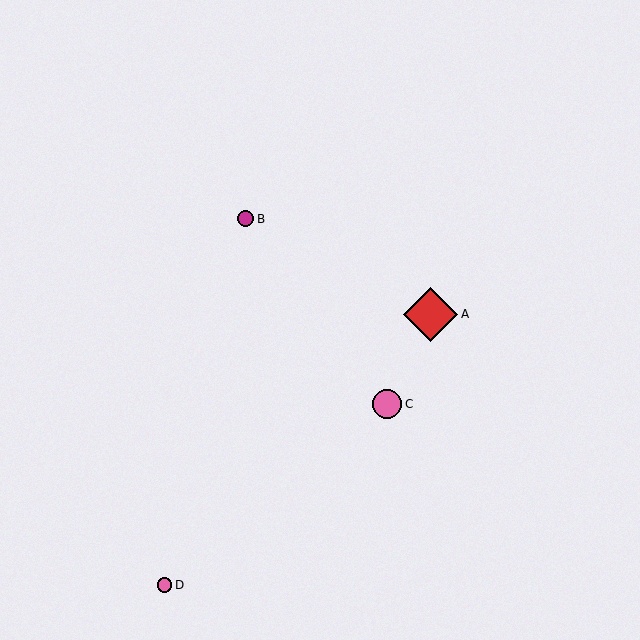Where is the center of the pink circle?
The center of the pink circle is at (387, 404).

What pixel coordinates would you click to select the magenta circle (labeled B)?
Click at (246, 219) to select the magenta circle B.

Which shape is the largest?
The red diamond (labeled A) is the largest.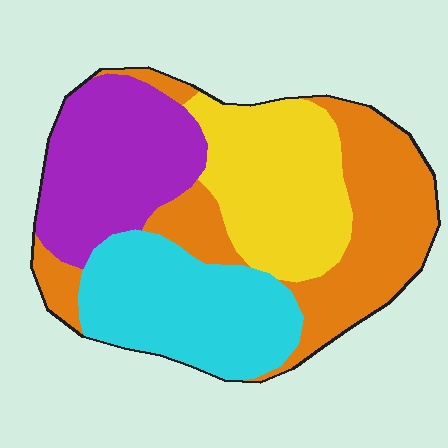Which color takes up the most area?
Orange, at roughly 30%.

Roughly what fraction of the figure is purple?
Purple takes up about one quarter (1/4) of the figure.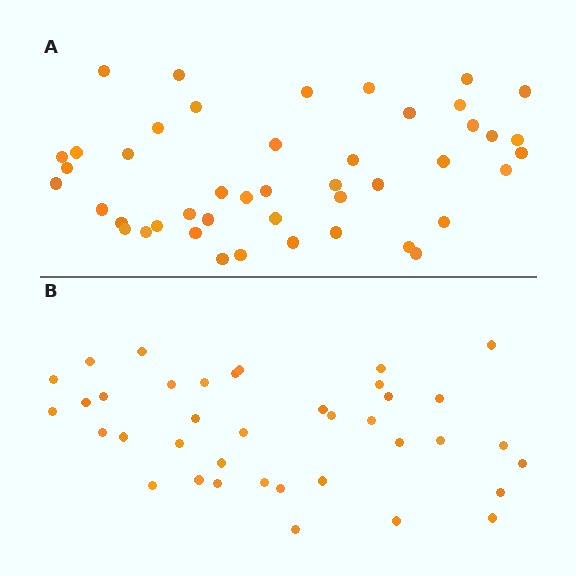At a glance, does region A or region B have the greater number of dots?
Region A (the top region) has more dots.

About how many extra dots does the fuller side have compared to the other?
Region A has roughly 8 or so more dots than region B.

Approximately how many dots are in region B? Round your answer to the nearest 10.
About 40 dots. (The exact count is 38, which rounds to 40.)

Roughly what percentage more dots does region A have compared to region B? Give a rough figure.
About 20% more.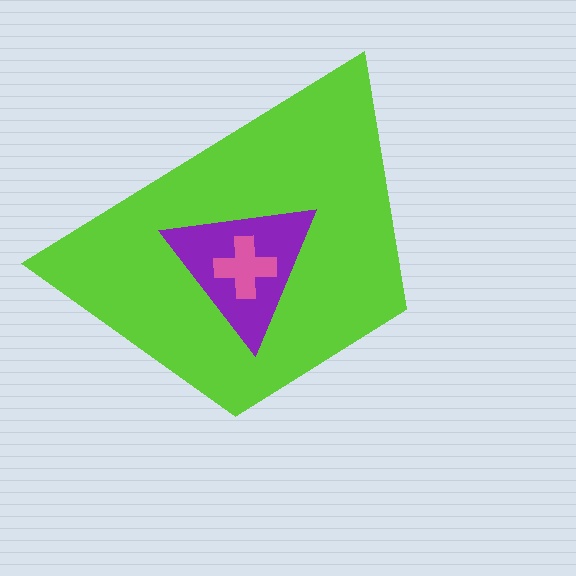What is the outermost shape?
The lime trapezoid.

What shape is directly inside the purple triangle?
The pink cross.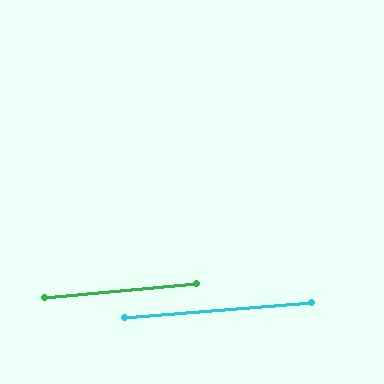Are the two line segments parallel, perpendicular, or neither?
Parallel — their directions differ by only 0.5°.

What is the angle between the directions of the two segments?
Approximately 1 degree.